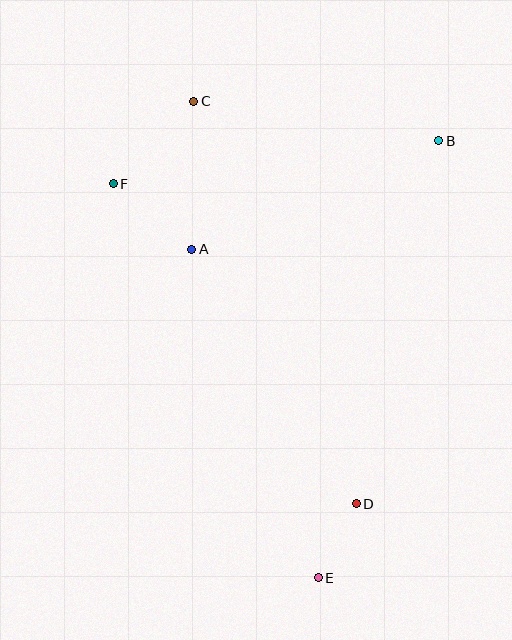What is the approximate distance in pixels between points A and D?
The distance between A and D is approximately 303 pixels.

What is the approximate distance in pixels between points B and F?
The distance between B and F is approximately 329 pixels.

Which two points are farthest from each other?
Points C and E are farthest from each other.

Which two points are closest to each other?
Points D and E are closest to each other.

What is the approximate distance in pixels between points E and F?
The distance between E and F is approximately 444 pixels.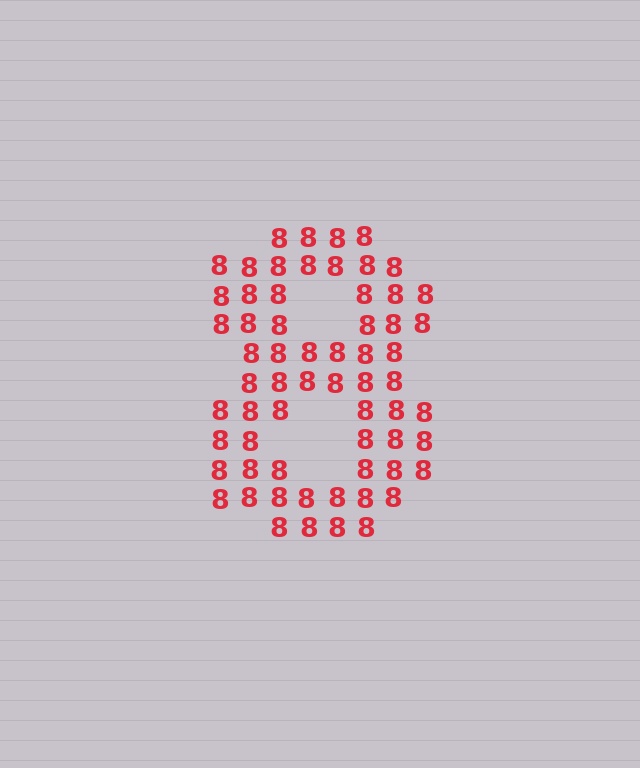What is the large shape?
The large shape is the digit 8.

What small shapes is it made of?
It is made of small digit 8's.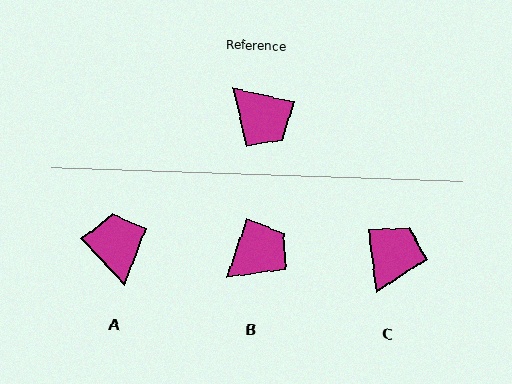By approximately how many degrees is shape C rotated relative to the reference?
Approximately 110 degrees counter-clockwise.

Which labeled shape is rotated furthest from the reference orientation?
A, about 146 degrees away.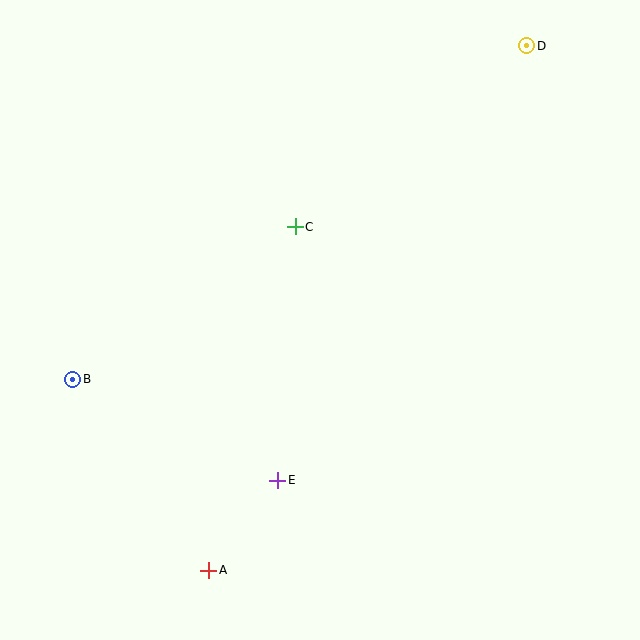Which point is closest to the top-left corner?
Point C is closest to the top-left corner.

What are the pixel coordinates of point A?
Point A is at (209, 570).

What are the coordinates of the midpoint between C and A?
The midpoint between C and A is at (252, 398).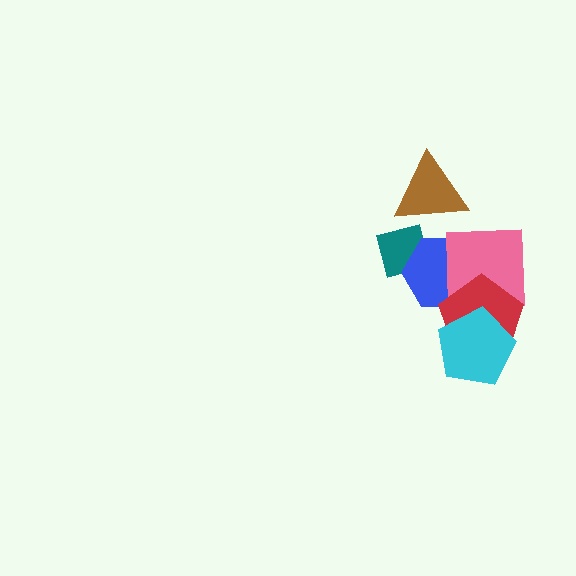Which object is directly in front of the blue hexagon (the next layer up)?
The pink square is directly in front of the blue hexagon.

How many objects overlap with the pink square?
2 objects overlap with the pink square.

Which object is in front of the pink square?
The red pentagon is in front of the pink square.